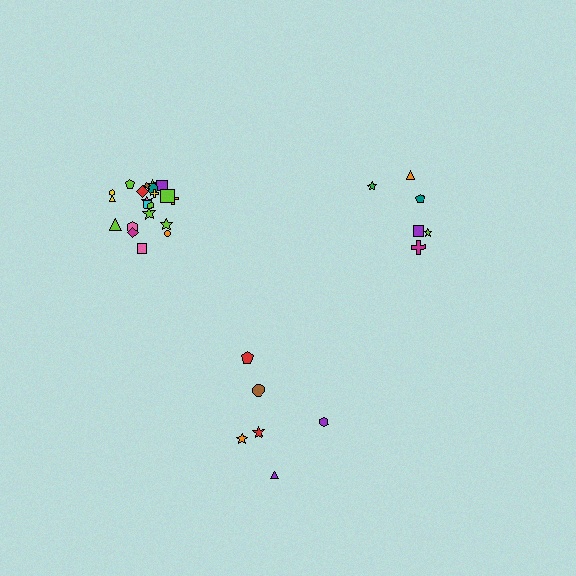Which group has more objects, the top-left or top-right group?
The top-left group.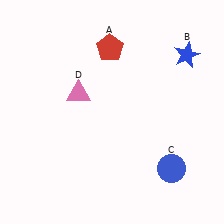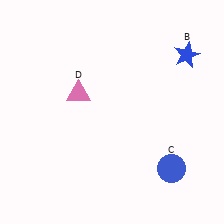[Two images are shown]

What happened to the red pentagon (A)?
The red pentagon (A) was removed in Image 2. It was in the top-left area of Image 1.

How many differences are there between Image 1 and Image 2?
There is 1 difference between the two images.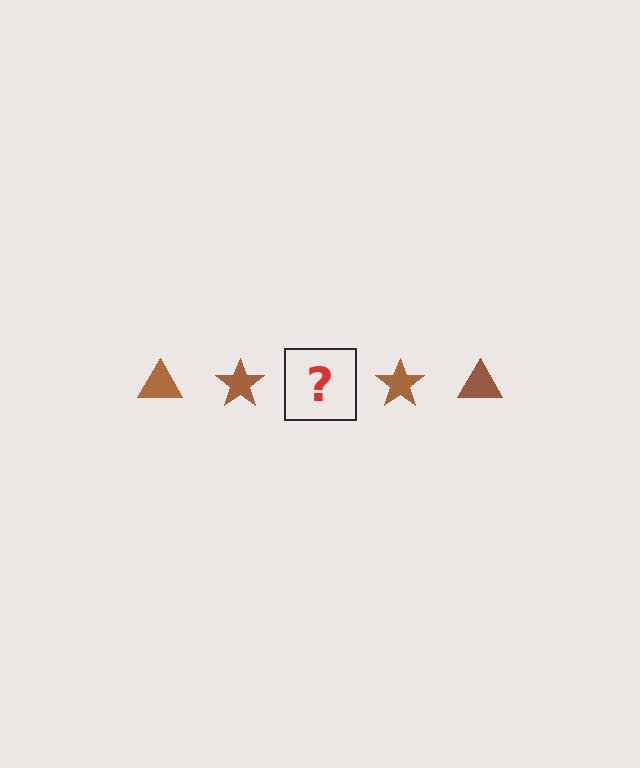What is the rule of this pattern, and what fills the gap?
The rule is that the pattern cycles through triangle, star shapes in brown. The gap should be filled with a brown triangle.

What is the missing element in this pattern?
The missing element is a brown triangle.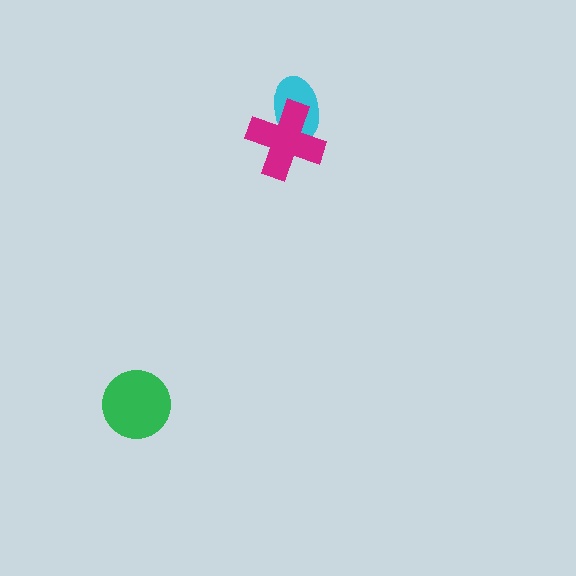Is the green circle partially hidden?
No, no other shape covers it.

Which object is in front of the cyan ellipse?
The magenta cross is in front of the cyan ellipse.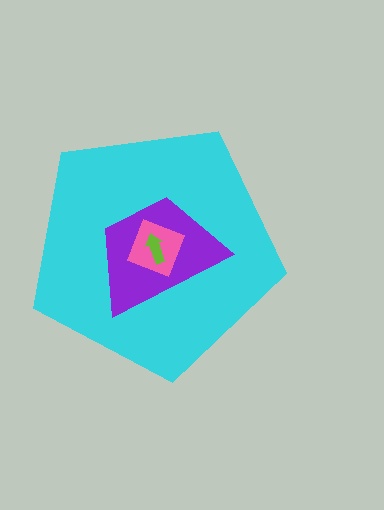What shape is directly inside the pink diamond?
The lime arrow.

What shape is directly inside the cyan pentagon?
The purple trapezoid.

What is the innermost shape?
The lime arrow.